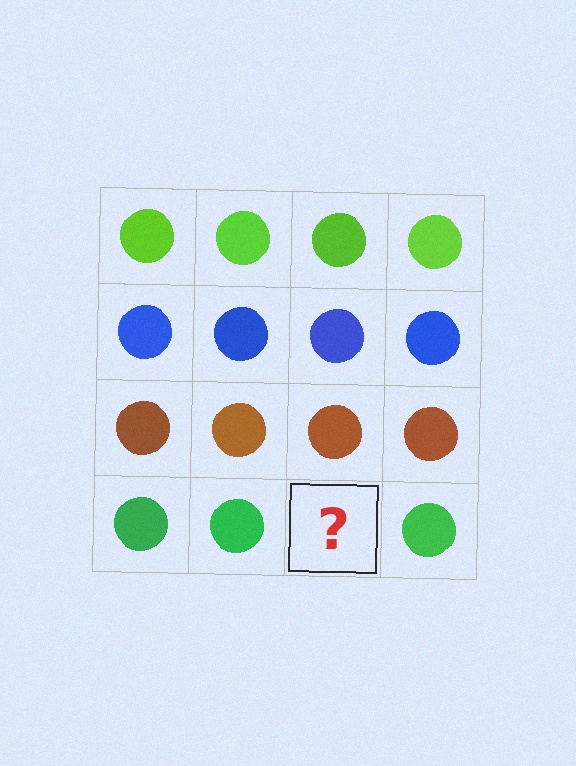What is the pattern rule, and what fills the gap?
The rule is that each row has a consistent color. The gap should be filled with a green circle.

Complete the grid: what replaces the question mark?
The question mark should be replaced with a green circle.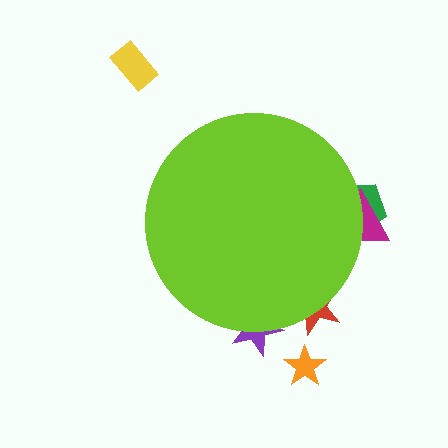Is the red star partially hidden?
Yes, the red star is partially hidden behind the lime circle.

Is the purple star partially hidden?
Yes, the purple star is partially hidden behind the lime circle.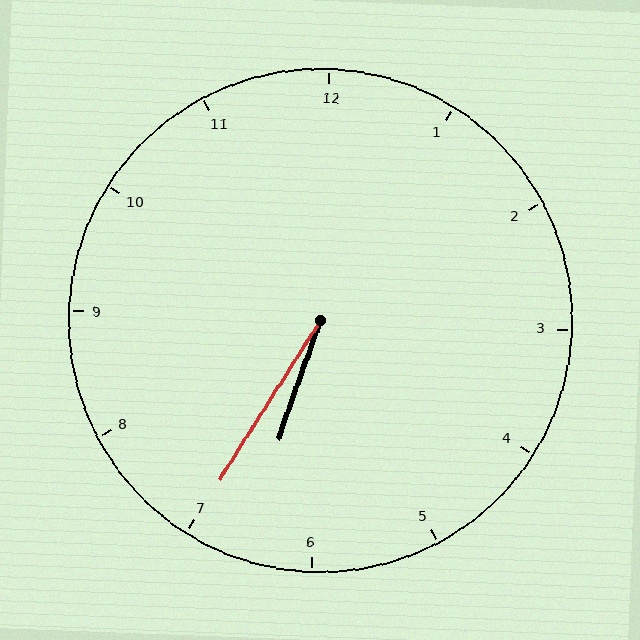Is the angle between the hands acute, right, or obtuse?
It is acute.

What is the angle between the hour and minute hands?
Approximately 12 degrees.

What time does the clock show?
6:35.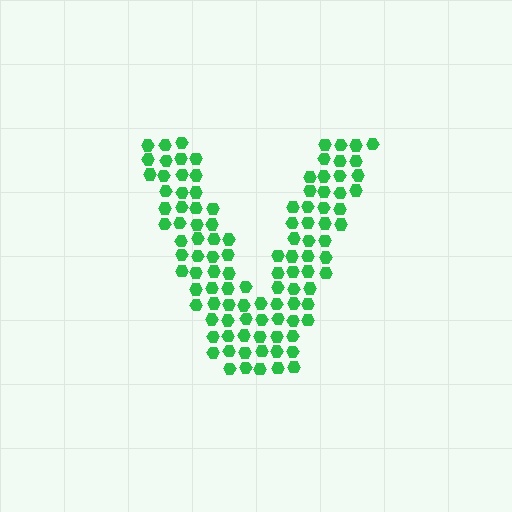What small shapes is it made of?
It is made of small hexagons.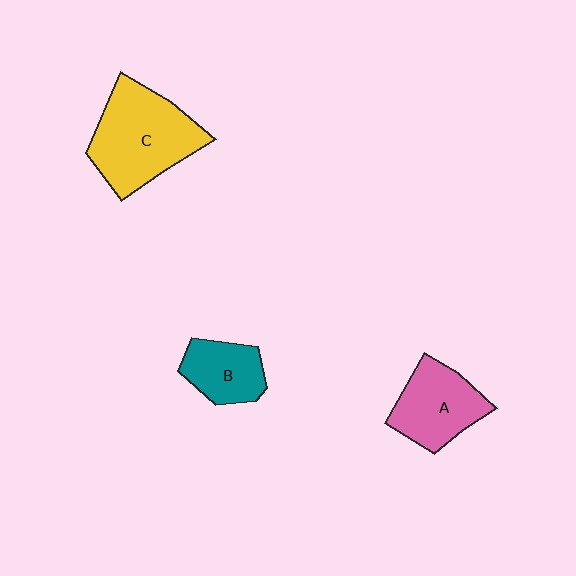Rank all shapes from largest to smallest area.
From largest to smallest: C (yellow), A (pink), B (teal).